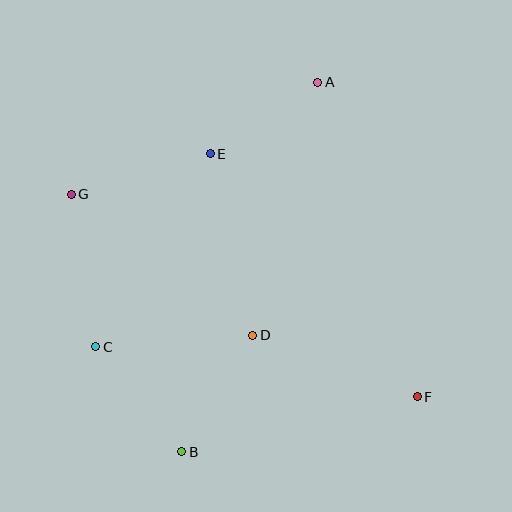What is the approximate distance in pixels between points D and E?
The distance between D and E is approximately 186 pixels.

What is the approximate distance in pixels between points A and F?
The distance between A and F is approximately 330 pixels.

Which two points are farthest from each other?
Points F and G are farthest from each other.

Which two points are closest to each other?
Points A and E are closest to each other.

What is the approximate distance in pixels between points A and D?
The distance between A and D is approximately 261 pixels.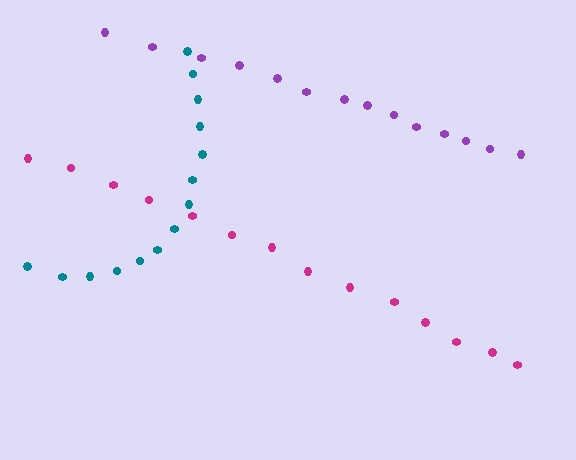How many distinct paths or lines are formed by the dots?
There are 3 distinct paths.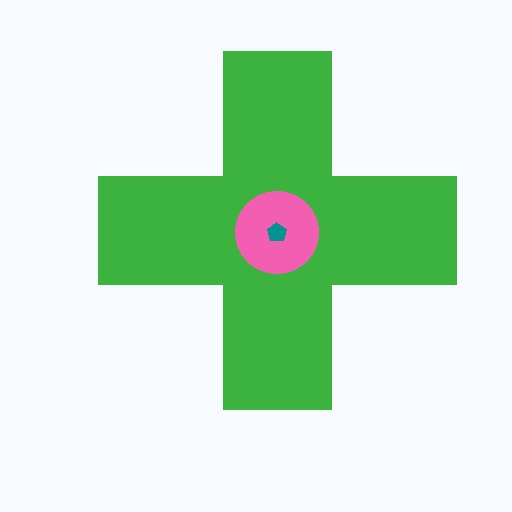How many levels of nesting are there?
3.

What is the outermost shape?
The green cross.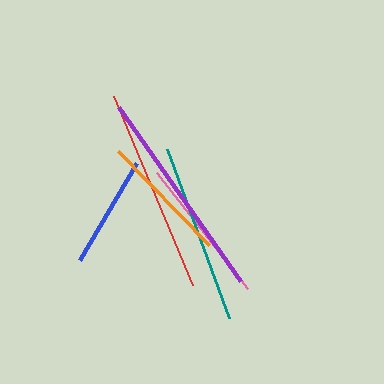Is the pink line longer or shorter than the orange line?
The pink line is longer than the orange line.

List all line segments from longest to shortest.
From longest to shortest: purple, red, teal, pink, orange, blue.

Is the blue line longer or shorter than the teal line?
The teal line is longer than the blue line.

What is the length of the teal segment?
The teal segment is approximately 179 pixels long.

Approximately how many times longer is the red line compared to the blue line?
The red line is approximately 1.8 times the length of the blue line.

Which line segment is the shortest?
The blue line is the shortest at approximately 113 pixels.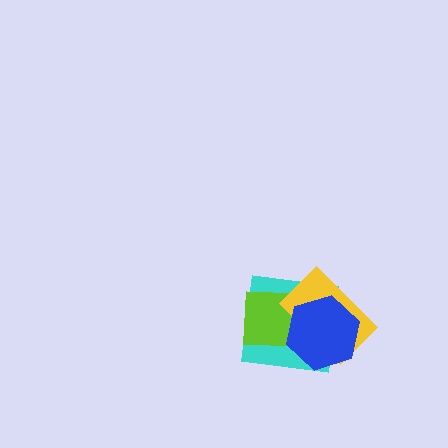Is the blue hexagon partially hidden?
No, no other shape covers it.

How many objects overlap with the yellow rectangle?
3 objects overlap with the yellow rectangle.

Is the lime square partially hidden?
Yes, it is partially covered by another shape.